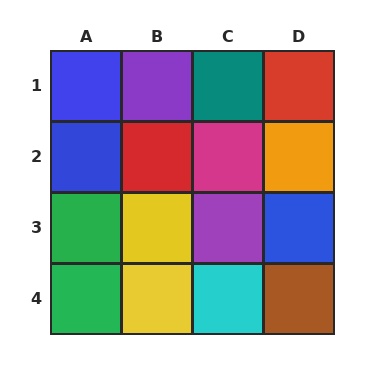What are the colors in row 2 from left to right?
Blue, red, magenta, orange.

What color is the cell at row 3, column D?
Blue.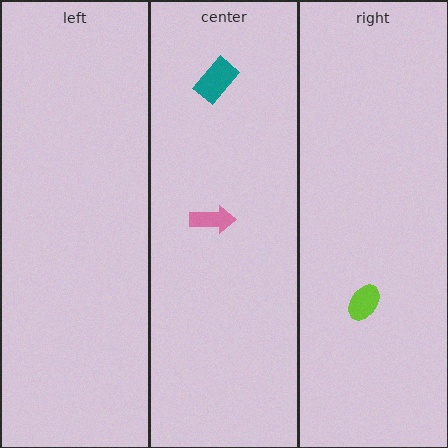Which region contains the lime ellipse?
The right region.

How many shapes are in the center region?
2.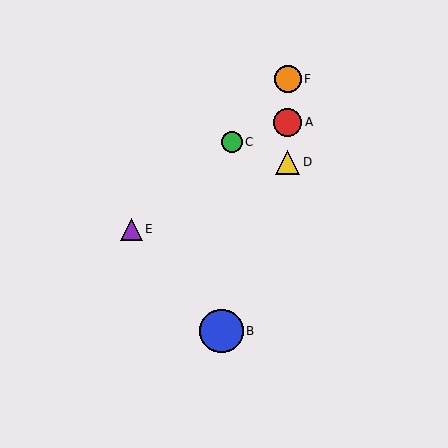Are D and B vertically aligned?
No, D is at x≈288 and B is at x≈222.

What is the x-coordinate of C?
Object C is at x≈232.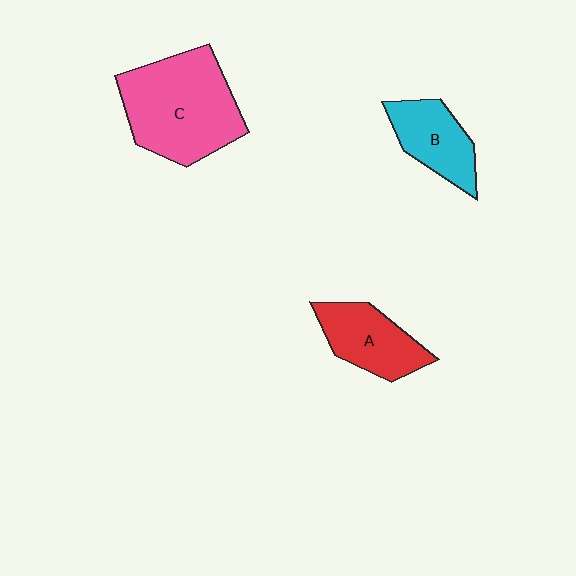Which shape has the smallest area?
Shape B (cyan).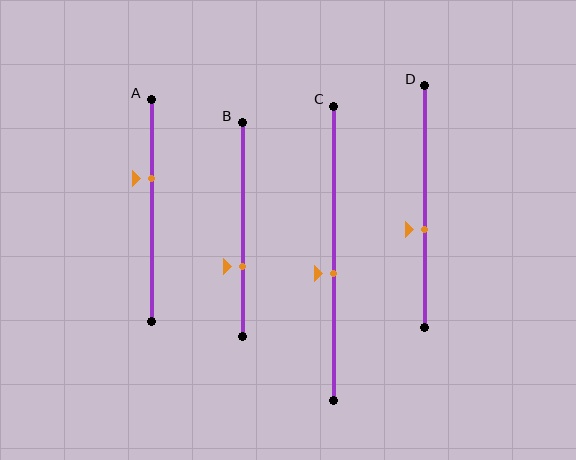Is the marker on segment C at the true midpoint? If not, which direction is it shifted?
No, the marker on segment C is shifted downward by about 7% of the segment length.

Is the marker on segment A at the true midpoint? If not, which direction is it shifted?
No, the marker on segment A is shifted upward by about 15% of the segment length.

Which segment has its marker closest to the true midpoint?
Segment C has its marker closest to the true midpoint.